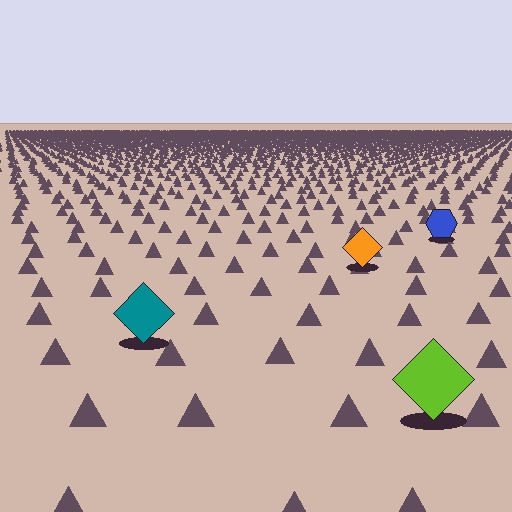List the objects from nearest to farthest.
From nearest to farthest: the lime diamond, the teal diamond, the orange diamond, the blue hexagon.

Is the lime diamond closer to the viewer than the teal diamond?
Yes. The lime diamond is closer — you can tell from the texture gradient: the ground texture is coarser near it.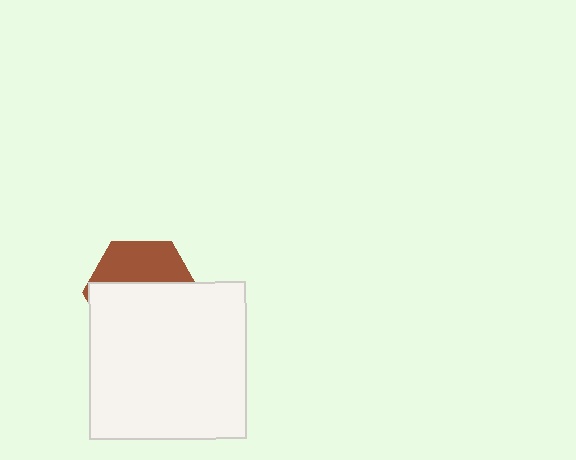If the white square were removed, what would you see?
You would see the complete brown hexagon.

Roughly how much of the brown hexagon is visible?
A small part of it is visible (roughly 38%).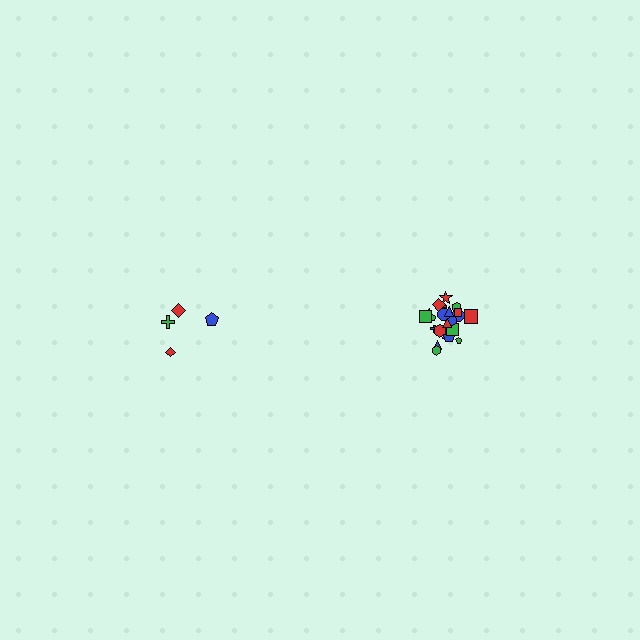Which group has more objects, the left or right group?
The right group.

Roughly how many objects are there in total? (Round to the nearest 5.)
Roughly 30 objects in total.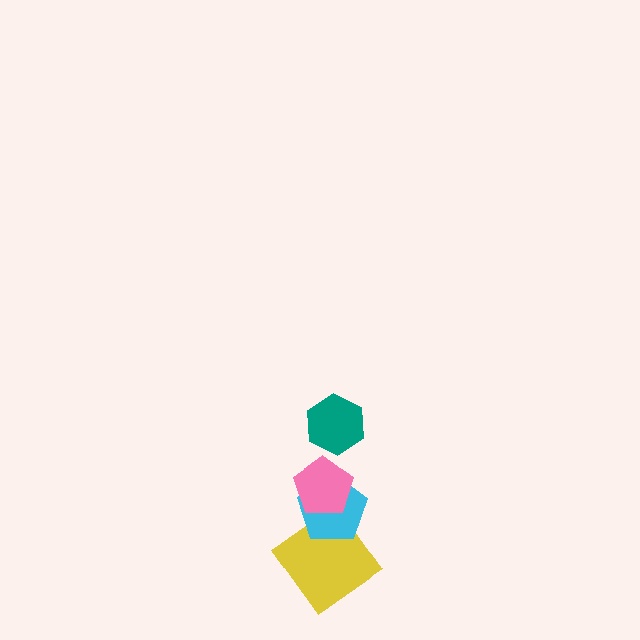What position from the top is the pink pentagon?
The pink pentagon is 2nd from the top.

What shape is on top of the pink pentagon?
The teal hexagon is on top of the pink pentagon.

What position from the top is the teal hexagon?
The teal hexagon is 1st from the top.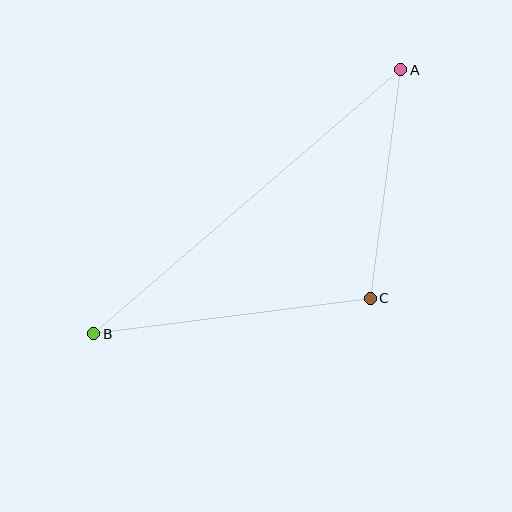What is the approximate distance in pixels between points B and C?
The distance between B and C is approximately 279 pixels.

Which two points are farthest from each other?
Points A and B are farthest from each other.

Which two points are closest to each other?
Points A and C are closest to each other.